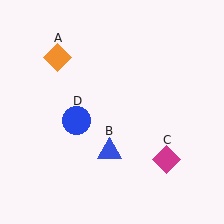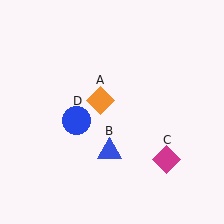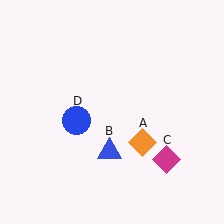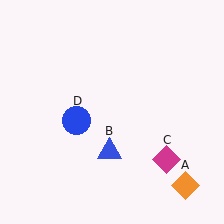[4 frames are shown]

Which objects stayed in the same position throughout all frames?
Blue triangle (object B) and magenta diamond (object C) and blue circle (object D) remained stationary.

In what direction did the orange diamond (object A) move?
The orange diamond (object A) moved down and to the right.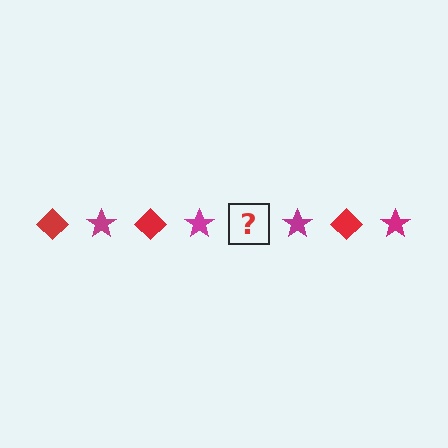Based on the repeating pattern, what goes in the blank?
The blank should be a red diamond.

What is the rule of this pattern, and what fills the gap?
The rule is that the pattern alternates between red diamond and magenta star. The gap should be filled with a red diamond.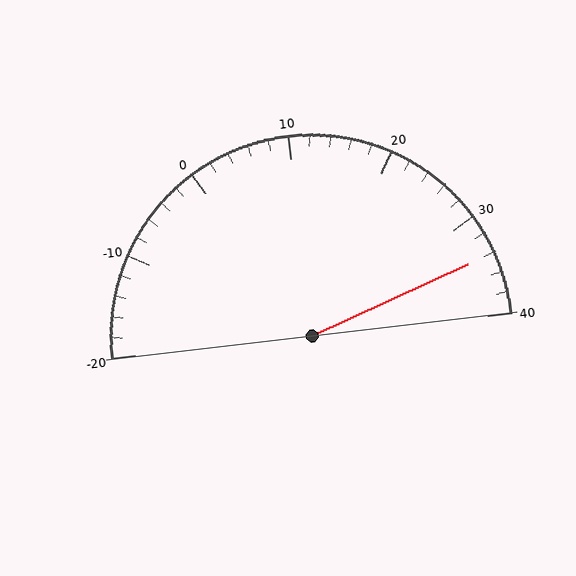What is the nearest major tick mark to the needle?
The nearest major tick mark is 30.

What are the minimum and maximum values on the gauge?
The gauge ranges from -20 to 40.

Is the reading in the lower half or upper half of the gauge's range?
The reading is in the upper half of the range (-20 to 40).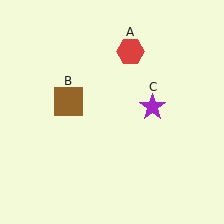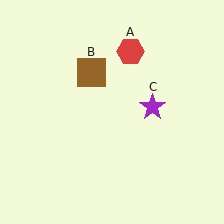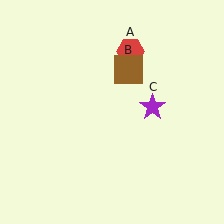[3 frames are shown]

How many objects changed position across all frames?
1 object changed position: brown square (object B).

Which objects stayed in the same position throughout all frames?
Red hexagon (object A) and purple star (object C) remained stationary.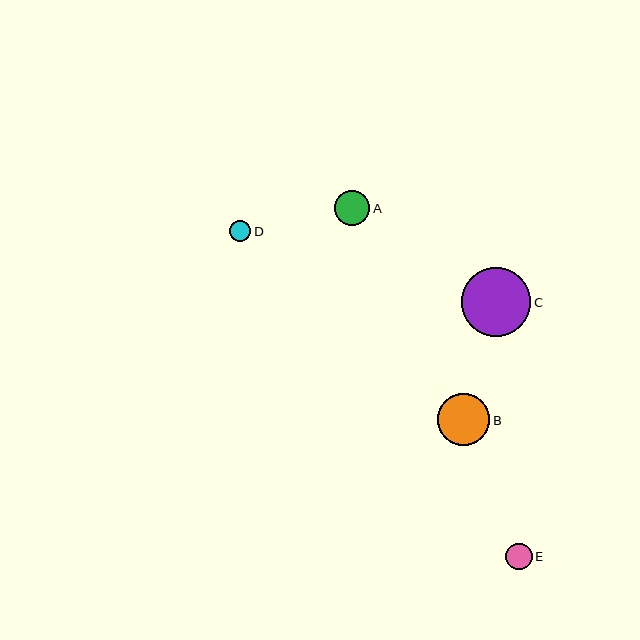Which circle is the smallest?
Circle D is the smallest with a size of approximately 21 pixels.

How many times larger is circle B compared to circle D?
Circle B is approximately 2.5 times the size of circle D.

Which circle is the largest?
Circle C is the largest with a size of approximately 69 pixels.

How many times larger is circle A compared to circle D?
Circle A is approximately 1.7 times the size of circle D.